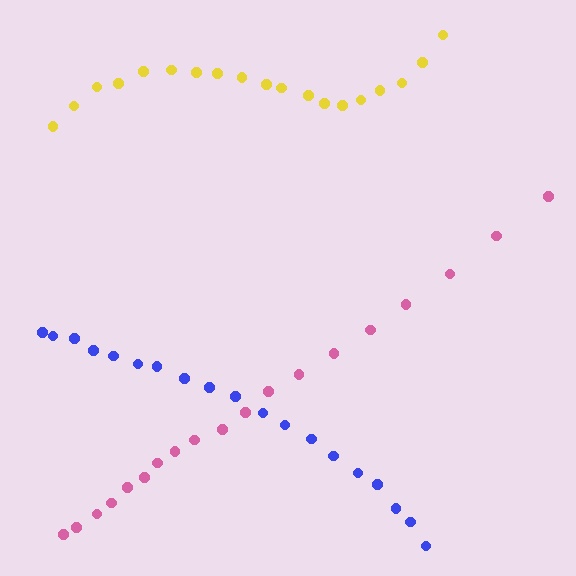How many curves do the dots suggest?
There are 3 distinct paths.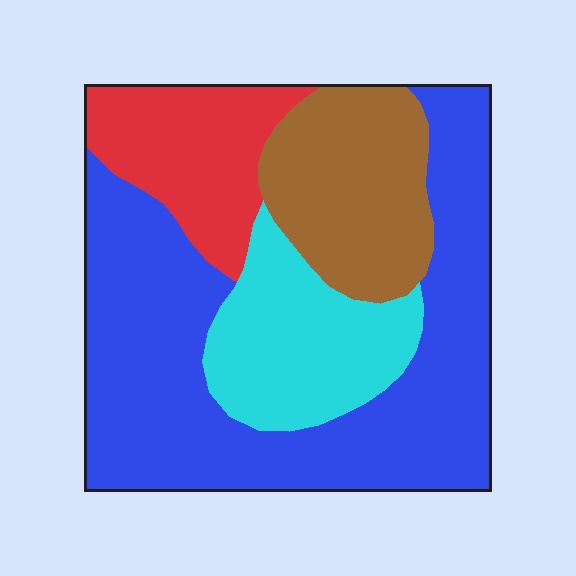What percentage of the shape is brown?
Brown covers 18% of the shape.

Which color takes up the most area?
Blue, at roughly 50%.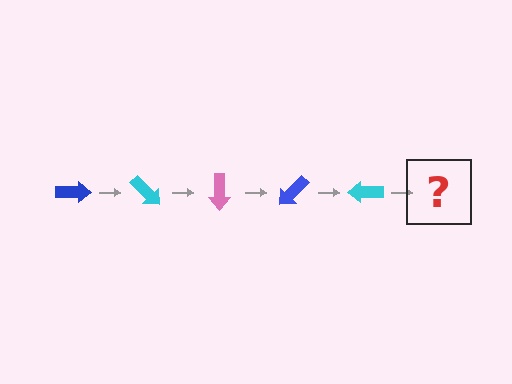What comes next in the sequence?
The next element should be a pink arrow, rotated 225 degrees from the start.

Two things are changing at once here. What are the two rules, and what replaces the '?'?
The two rules are that it rotates 45 degrees each step and the color cycles through blue, cyan, and pink. The '?' should be a pink arrow, rotated 225 degrees from the start.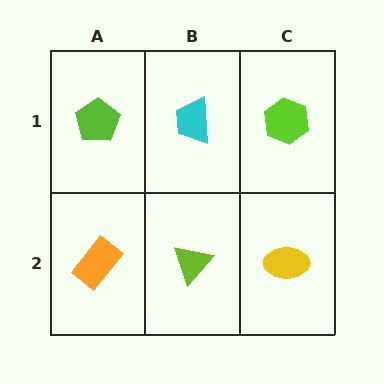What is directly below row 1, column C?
A yellow ellipse.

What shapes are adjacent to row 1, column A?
An orange rectangle (row 2, column A), a cyan trapezoid (row 1, column B).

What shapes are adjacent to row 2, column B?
A cyan trapezoid (row 1, column B), an orange rectangle (row 2, column A), a yellow ellipse (row 2, column C).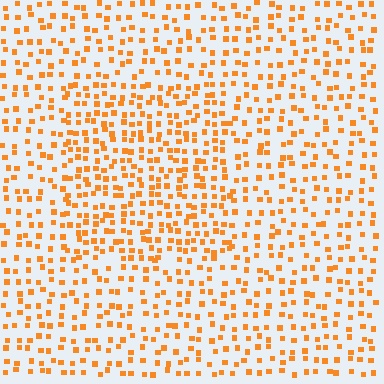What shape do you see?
I see a rectangle.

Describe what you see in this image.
The image contains small orange elements arranged at two different densities. A rectangle-shaped region is visible where the elements are more densely packed than the surrounding area.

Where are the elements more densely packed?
The elements are more densely packed inside the rectangle boundary.